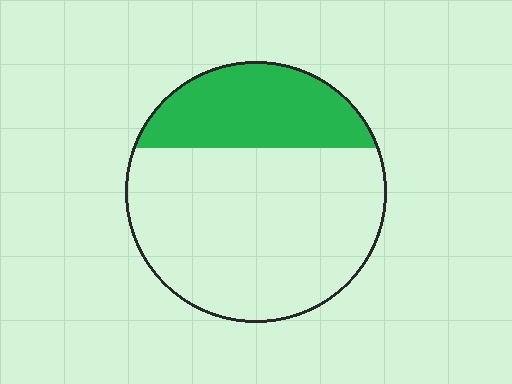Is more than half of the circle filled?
No.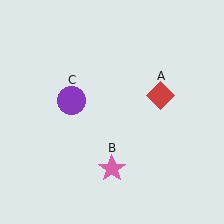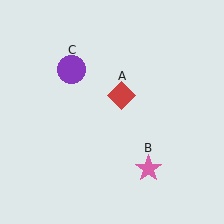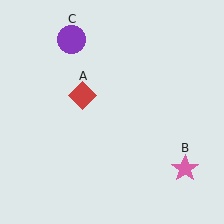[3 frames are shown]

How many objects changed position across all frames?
3 objects changed position: red diamond (object A), pink star (object B), purple circle (object C).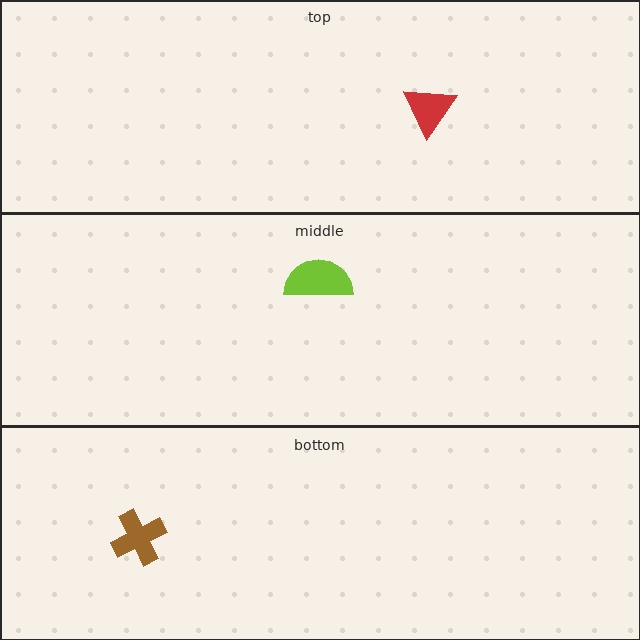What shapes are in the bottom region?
The brown cross.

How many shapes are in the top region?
1.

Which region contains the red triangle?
The top region.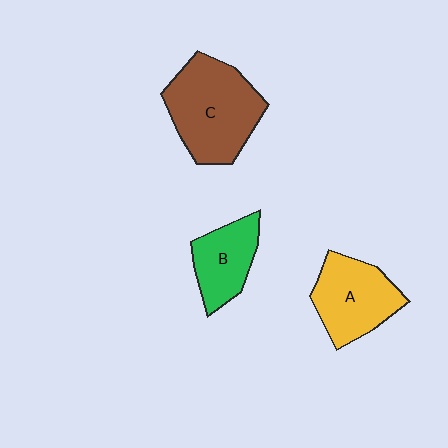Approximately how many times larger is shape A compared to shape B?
Approximately 1.3 times.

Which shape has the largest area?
Shape C (brown).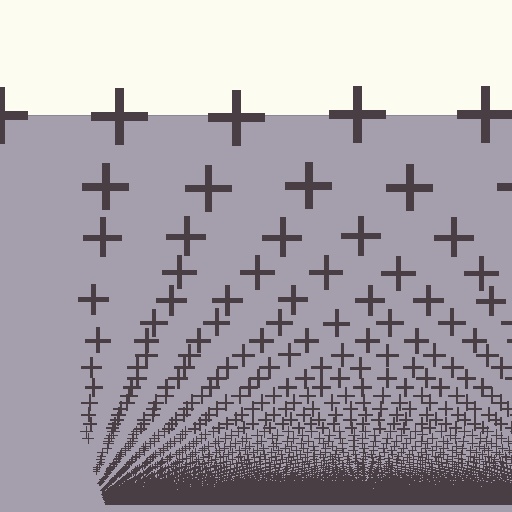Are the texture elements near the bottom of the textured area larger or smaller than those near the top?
Smaller. The gradient is inverted — elements near the bottom are smaller and denser.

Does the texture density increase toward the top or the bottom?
Density increases toward the bottom.